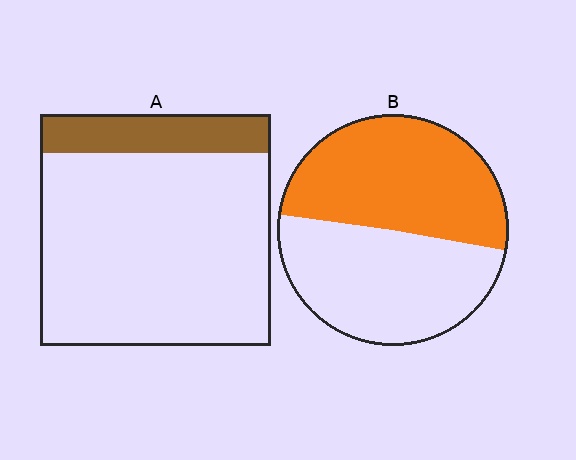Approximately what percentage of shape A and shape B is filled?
A is approximately 15% and B is approximately 50%.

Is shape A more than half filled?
No.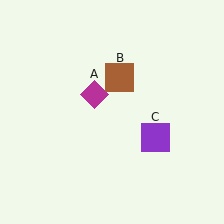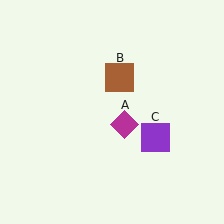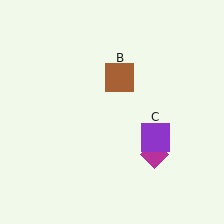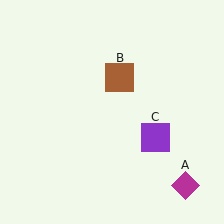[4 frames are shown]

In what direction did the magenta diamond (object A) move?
The magenta diamond (object A) moved down and to the right.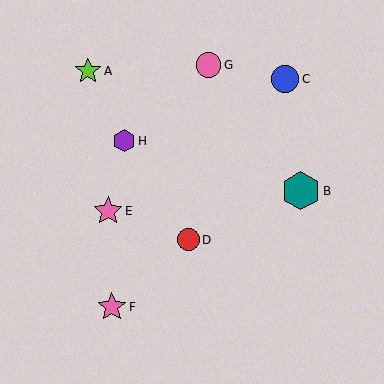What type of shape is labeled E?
Shape E is a pink star.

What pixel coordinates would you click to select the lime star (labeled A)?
Click at (88, 71) to select the lime star A.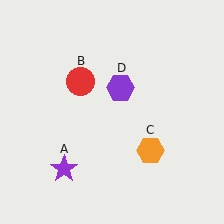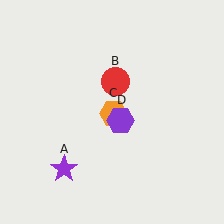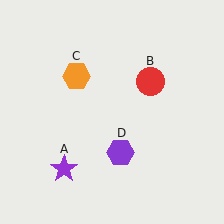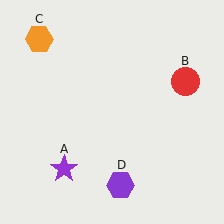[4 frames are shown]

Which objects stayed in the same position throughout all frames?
Purple star (object A) remained stationary.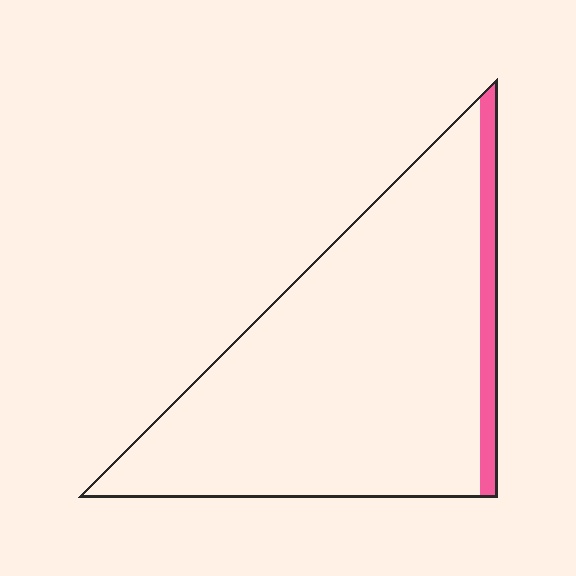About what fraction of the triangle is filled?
About one tenth (1/10).